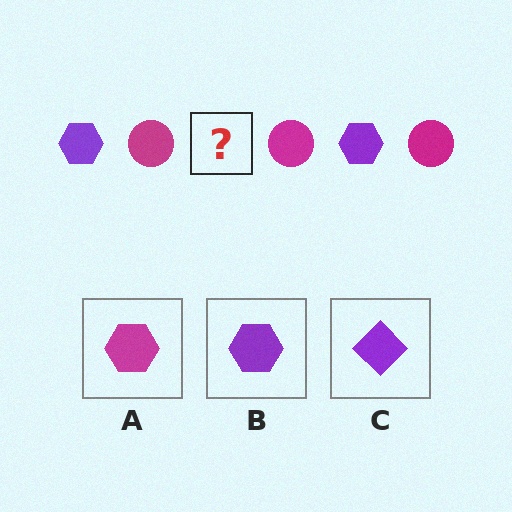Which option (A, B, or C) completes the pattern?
B.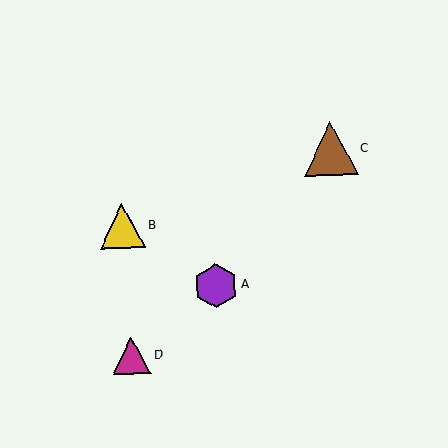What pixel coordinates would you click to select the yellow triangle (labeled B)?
Click at (122, 226) to select the yellow triangle B.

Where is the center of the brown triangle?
The center of the brown triangle is at (330, 149).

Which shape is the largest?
The brown triangle (labeled C) is the largest.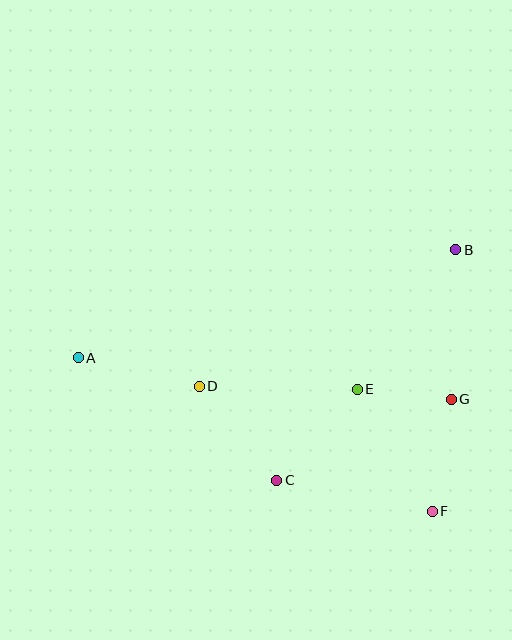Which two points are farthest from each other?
Points A and B are farthest from each other.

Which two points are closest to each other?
Points E and G are closest to each other.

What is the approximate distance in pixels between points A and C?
The distance between A and C is approximately 233 pixels.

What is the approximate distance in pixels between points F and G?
The distance between F and G is approximately 114 pixels.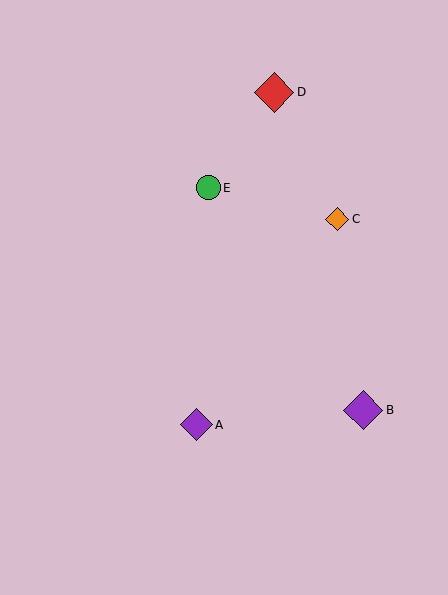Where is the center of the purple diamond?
The center of the purple diamond is at (363, 410).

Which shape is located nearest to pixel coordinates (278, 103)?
The red diamond (labeled D) at (274, 92) is nearest to that location.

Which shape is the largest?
The red diamond (labeled D) is the largest.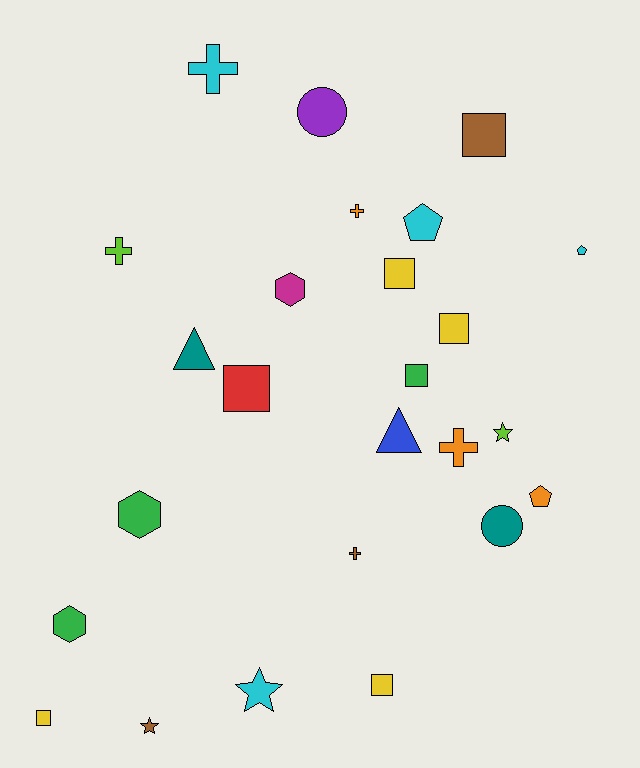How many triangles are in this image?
There are 2 triangles.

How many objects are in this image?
There are 25 objects.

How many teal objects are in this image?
There are 2 teal objects.